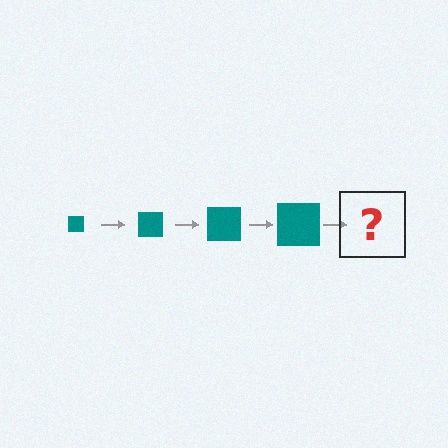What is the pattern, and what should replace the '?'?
The pattern is that the square gets progressively larger each step. The '?' should be a teal square, larger than the previous one.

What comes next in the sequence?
The next element should be a teal square, larger than the previous one.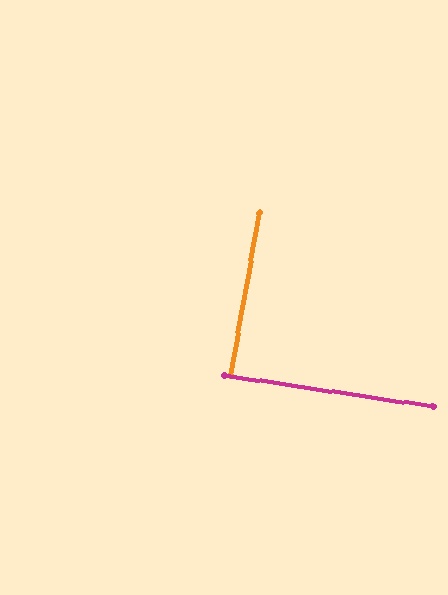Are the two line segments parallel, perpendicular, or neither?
Perpendicular — they meet at approximately 88°.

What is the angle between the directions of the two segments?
Approximately 88 degrees.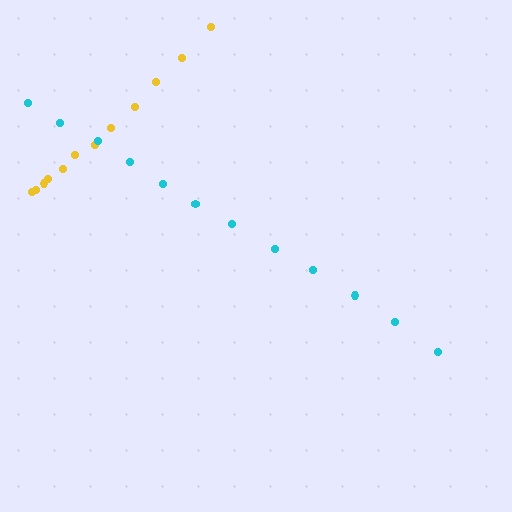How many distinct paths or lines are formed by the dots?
There are 2 distinct paths.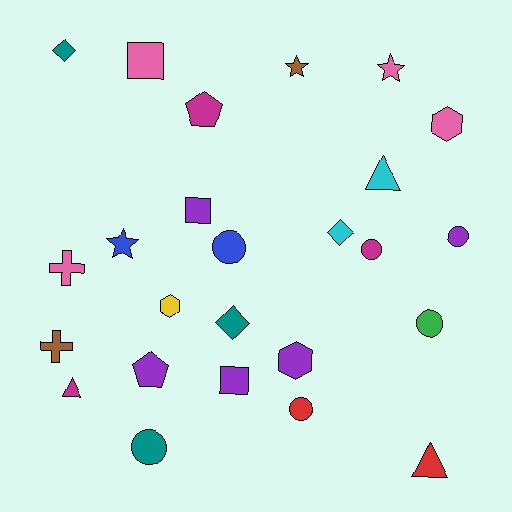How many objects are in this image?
There are 25 objects.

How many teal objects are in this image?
There are 3 teal objects.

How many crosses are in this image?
There are 2 crosses.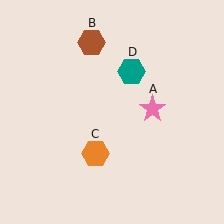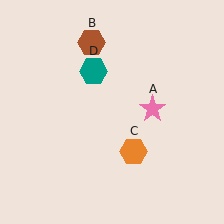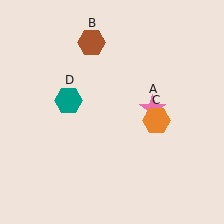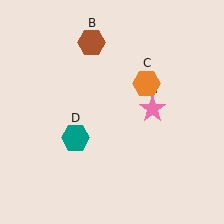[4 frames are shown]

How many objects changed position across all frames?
2 objects changed position: orange hexagon (object C), teal hexagon (object D).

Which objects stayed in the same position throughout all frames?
Pink star (object A) and brown hexagon (object B) remained stationary.